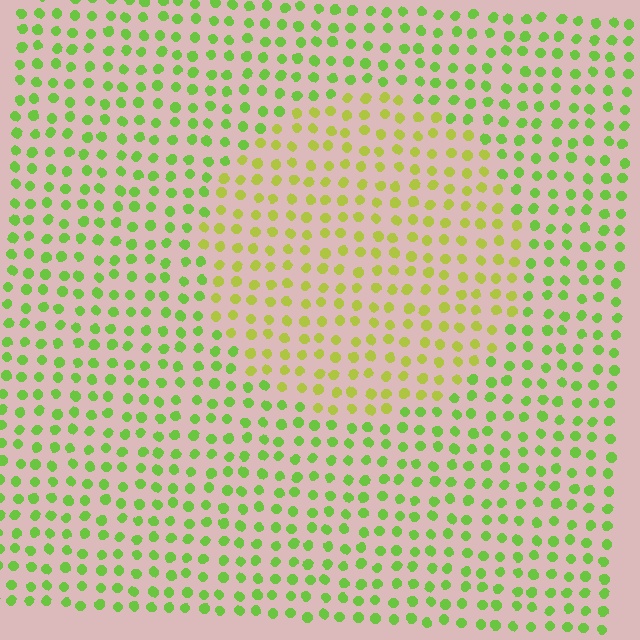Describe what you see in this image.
The image is filled with small lime elements in a uniform arrangement. A circle-shaped region is visible where the elements are tinted to a slightly different hue, forming a subtle color boundary.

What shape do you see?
I see a circle.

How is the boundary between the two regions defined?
The boundary is defined purely by a slight shift in hue (about 31 degrees). Spacing, size, and orientation are identical on both sides.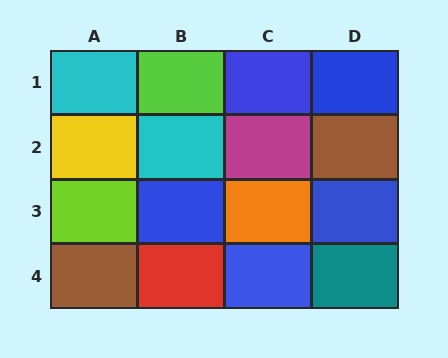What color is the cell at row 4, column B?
Red.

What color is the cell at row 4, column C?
Blue.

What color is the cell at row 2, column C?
Magenta.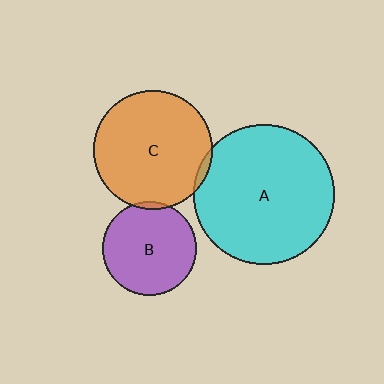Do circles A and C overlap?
Yes.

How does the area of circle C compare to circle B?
Approximately 1.6 times.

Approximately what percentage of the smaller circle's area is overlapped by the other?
Approximately 5%.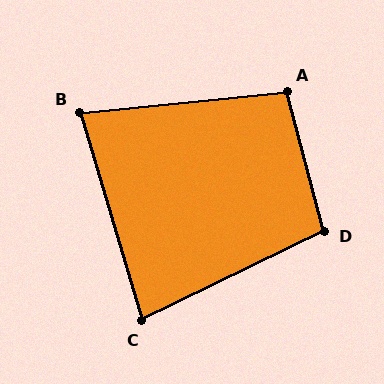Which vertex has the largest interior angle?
D, at approximately 101 degrees.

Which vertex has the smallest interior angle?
B, at approximately 79 degrees.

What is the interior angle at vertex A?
Approximately 99 degrees (obtuse).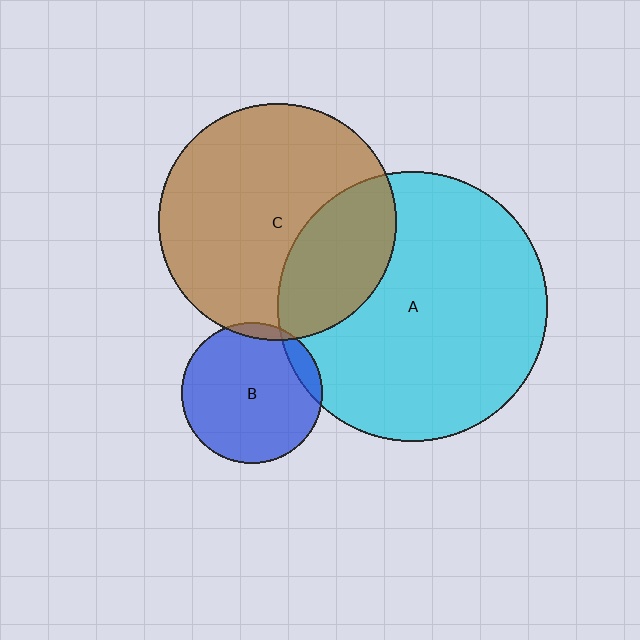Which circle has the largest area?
Circle A (cyan).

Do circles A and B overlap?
Yes.